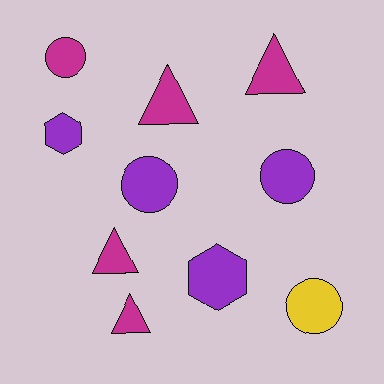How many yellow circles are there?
There is 1 yellow circle.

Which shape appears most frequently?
Circle, with 4 objects.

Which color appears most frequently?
Magenta, with 5 objects.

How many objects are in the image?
There are 10 objects.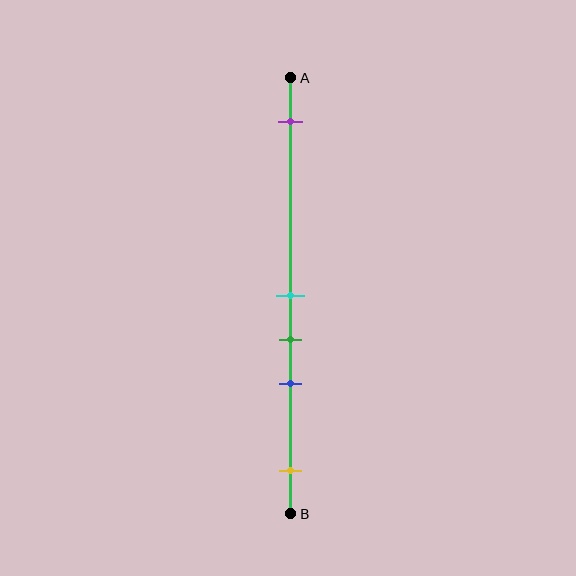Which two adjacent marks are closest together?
The cyan and green marks are the closest adjacent pair.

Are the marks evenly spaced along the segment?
No, the marks are not evenly spaced.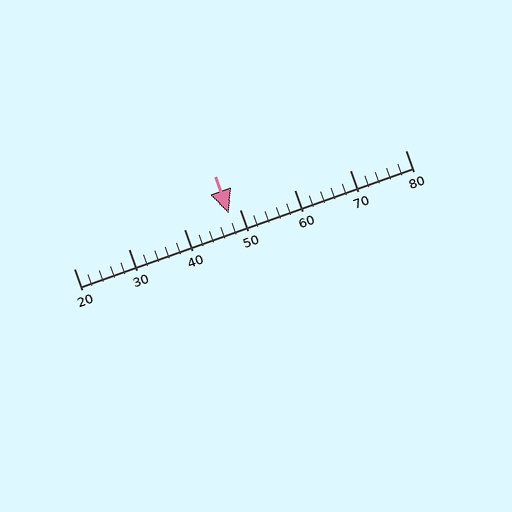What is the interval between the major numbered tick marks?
The major tick marks are spaced 10 units apart.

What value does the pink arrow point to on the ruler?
The pink arrow points to approximately 48.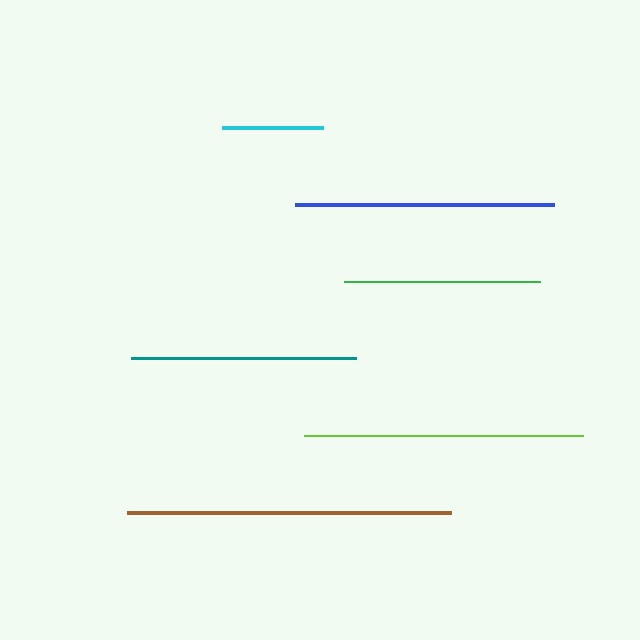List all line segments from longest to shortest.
From longest to shortest: brown, lime, blue, teal, green, cyan.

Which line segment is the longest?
The brown line is the longest at approximately 325 pixels.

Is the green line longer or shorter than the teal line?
The teal line is longer than the green line.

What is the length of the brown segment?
The brown segment is approximately 325 pixels long.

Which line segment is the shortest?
The cyan line is the shortest at approximately 101 pixels.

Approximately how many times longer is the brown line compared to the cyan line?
The brown line is approximately 3.2 times the length of the cyan line.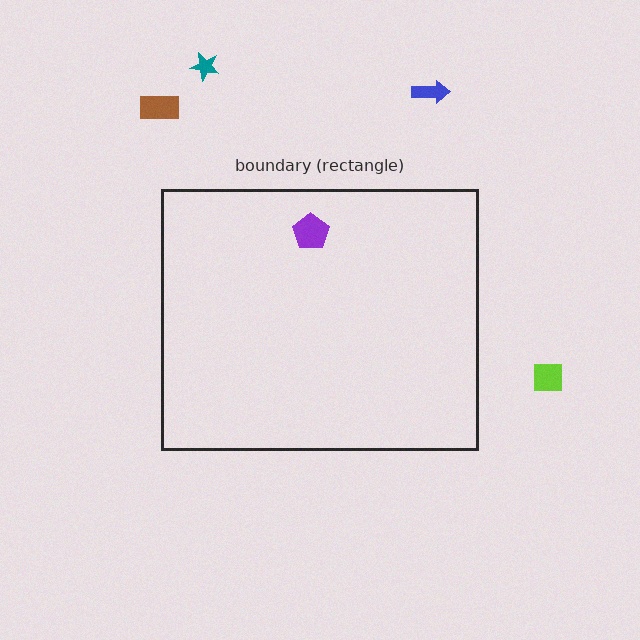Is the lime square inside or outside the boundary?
Outside.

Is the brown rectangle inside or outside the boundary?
Outside.